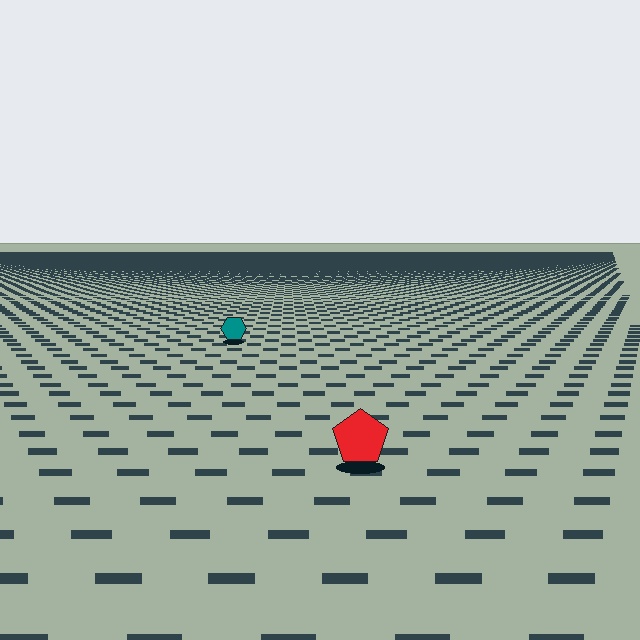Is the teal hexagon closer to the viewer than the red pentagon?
No. The red pentagon is closer — you can tell from the texture gradient: the ground texture is coarser near it.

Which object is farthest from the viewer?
The teal hexagon is farthest from the viewer. It appears smaller and the ground texture around it is denser.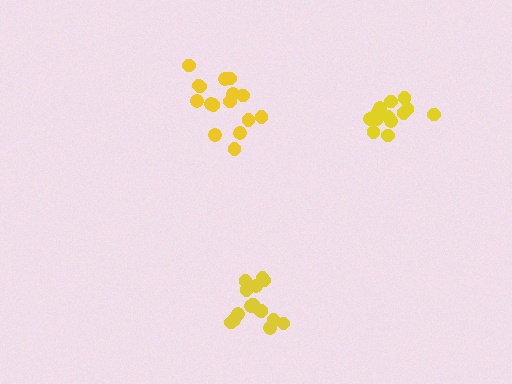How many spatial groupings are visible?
There are 3 spatial groupings.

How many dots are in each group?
Group 1: 15 dots, Group 2: 16 dots, Group 3: 14 dots (45 total).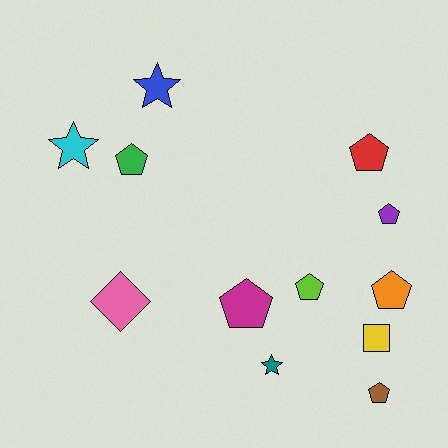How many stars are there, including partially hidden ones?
There are 3 stars.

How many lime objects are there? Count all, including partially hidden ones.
There is 1 lime object.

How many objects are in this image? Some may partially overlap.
There are 12 objects.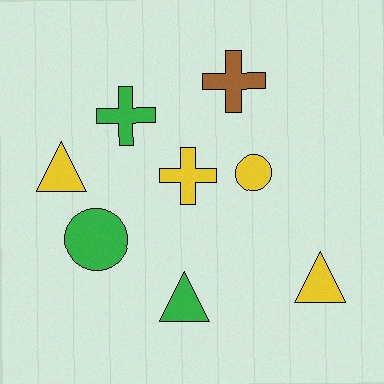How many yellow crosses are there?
There is 1 yellow cross.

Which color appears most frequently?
Yellow, with 4 objects.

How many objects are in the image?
There are 8 objects.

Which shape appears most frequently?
Cross, with 3 objects.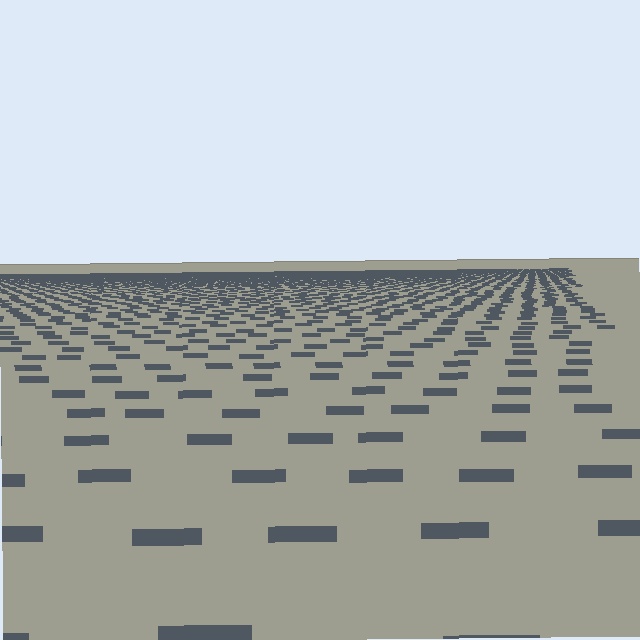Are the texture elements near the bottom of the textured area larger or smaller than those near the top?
Larger. Near the bottom, elements are closer to the viewer and appear at a bigger on-screen size.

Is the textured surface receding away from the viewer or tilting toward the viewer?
The surface is receding away from the viewer. Texture elements get smaller and denser toward the top.